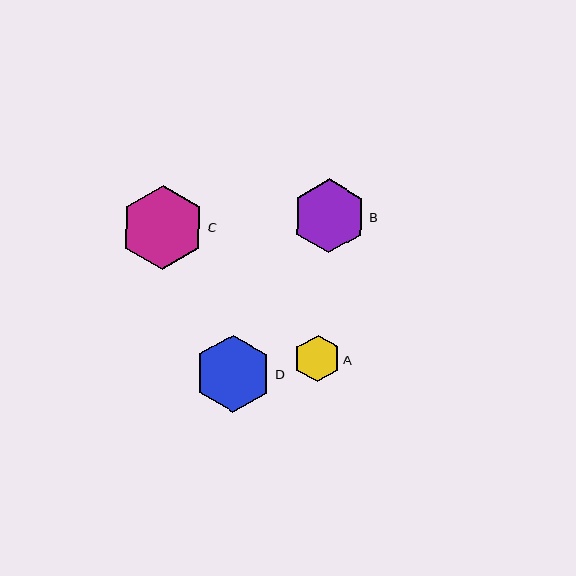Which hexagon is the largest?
Hexagon C is the largest with a size of approximately 84 pixels.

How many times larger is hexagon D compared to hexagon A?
Hexagon D is approximately 1.7 times the size of hexagon A.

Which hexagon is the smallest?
Hexagon A is the smallest with a size of approximately 47 pixels.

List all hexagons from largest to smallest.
From largest to smallest: C, D, B, A.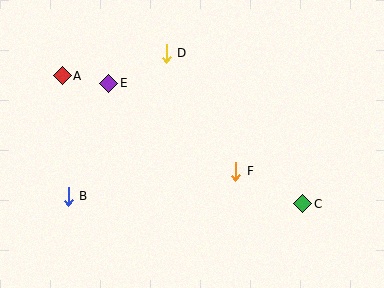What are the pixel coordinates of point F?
Point F is at (236, 171).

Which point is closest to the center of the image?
Point F at (236, 171) is closest to the center.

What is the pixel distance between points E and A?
The distance between E and A is 47 pixels.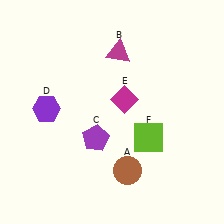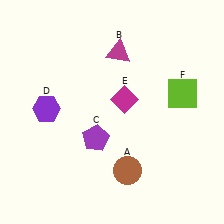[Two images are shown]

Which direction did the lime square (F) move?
The lime square (F) moved up.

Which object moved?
The lime square (F) moved up.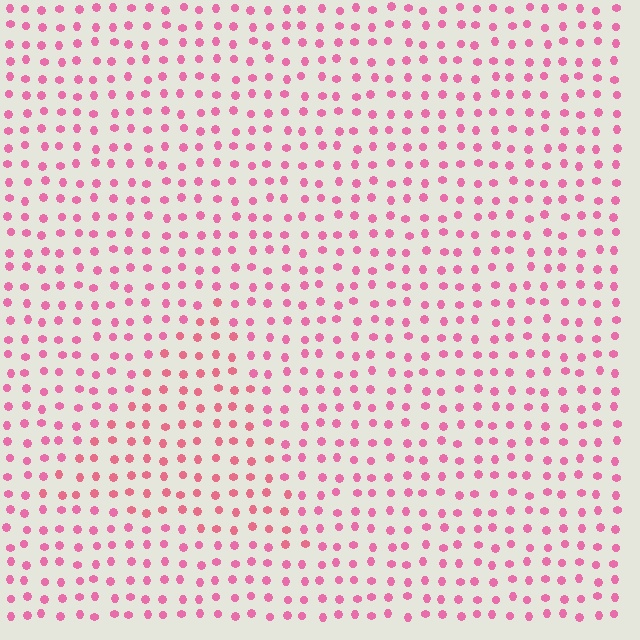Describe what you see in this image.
The image is filled with small pink elements in a uniform arrangement. A triangle-shaped region is visible where the elements are tinted to a slightly different hue, forming a subtle color boundary.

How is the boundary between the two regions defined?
The boundary is defined purely by a slight shift in hue (about 16 degrees). Spacing, size, and orientation are identical on both sides.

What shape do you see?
I see a triangle.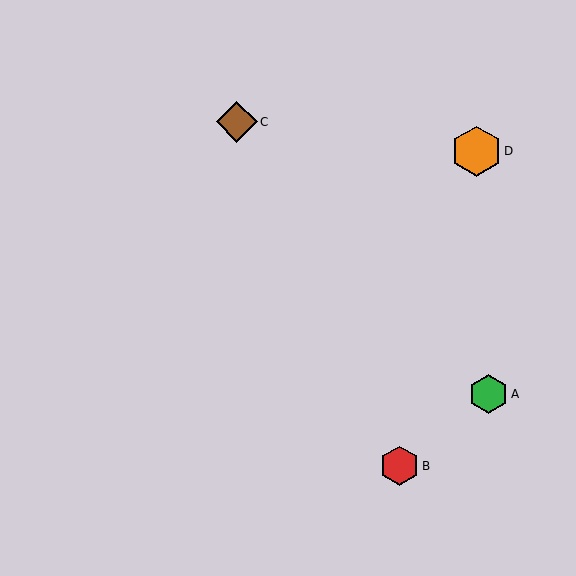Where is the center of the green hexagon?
The center of the green hexagon is at (488, 394).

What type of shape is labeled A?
Shape A is a green hexagon.